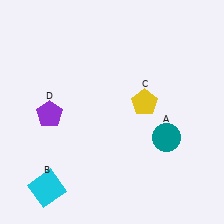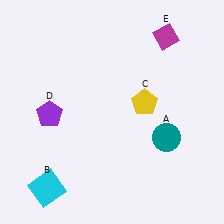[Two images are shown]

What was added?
A magenta diamond (E) was added in Image 2.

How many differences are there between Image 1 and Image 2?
There is 1 difference between the two images.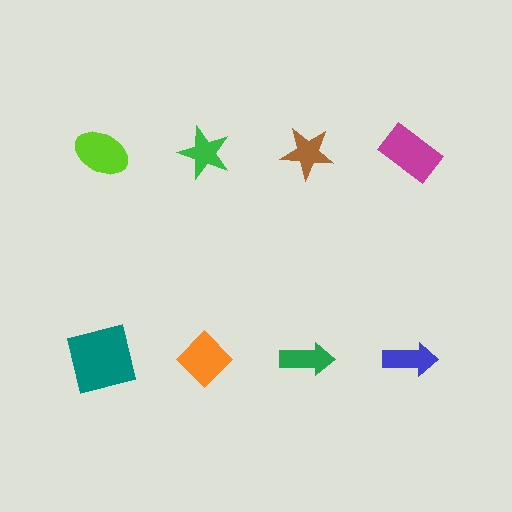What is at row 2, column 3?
A green arrow.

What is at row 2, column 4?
A blue arrow.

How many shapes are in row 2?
4 shapes.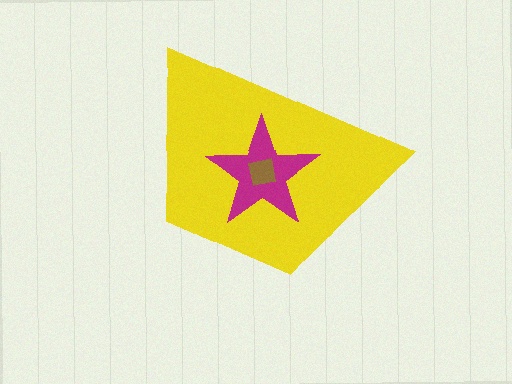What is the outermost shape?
The yellow trapezoid.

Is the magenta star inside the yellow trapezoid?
Yes.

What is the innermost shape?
The brown square.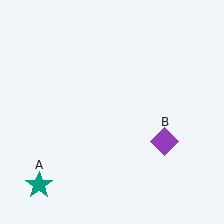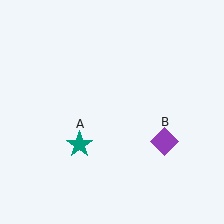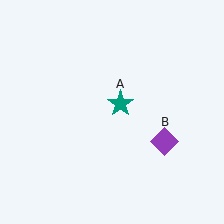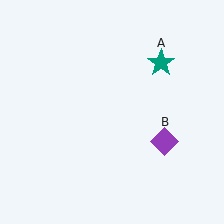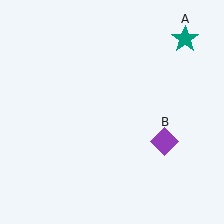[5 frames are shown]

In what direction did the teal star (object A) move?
The teal star (object A) moved up and to the right.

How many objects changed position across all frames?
1 object changed position: teal star (object A).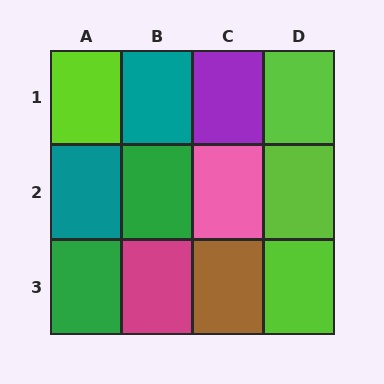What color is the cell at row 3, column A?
Green.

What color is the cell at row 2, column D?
Lime.